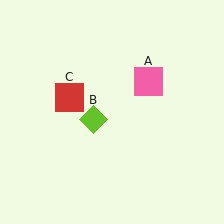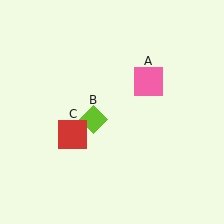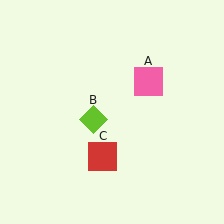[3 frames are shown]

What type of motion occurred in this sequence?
The red square (object C) rotated counterclockwise around the center of the scene.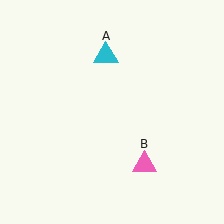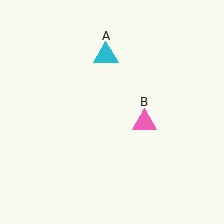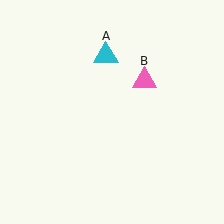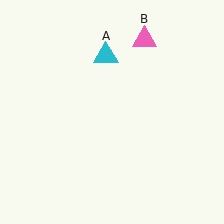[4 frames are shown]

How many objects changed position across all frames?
1 object changed position: pink triangle (object B).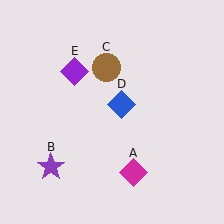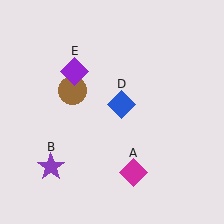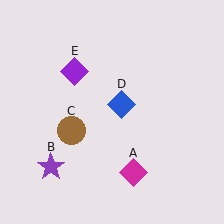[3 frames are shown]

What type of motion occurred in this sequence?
The brown circle (object C) rotated counterclockwise around the center of the scene.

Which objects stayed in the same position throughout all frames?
Magenta diamond (object A) and purple star (object B) and blue diamond (object D) and purple diamond (object E) remained stationary.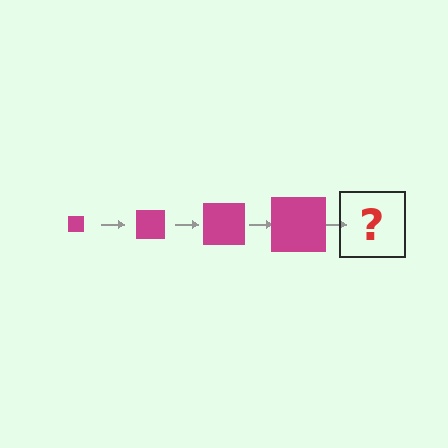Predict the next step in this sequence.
The next step is a magenta square, larger than the previous one.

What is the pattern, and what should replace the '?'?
The pattern is that the square gets progressively larger each step. The '?' should be a magenta square, larger than the previous one.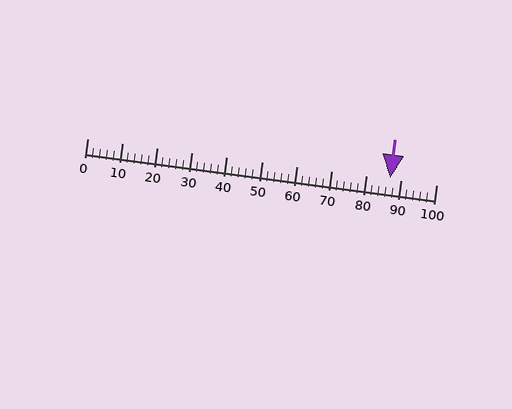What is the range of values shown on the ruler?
The ruler shows values from 0 to 100.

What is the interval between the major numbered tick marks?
The major tick marks are spaced 10 units apart.